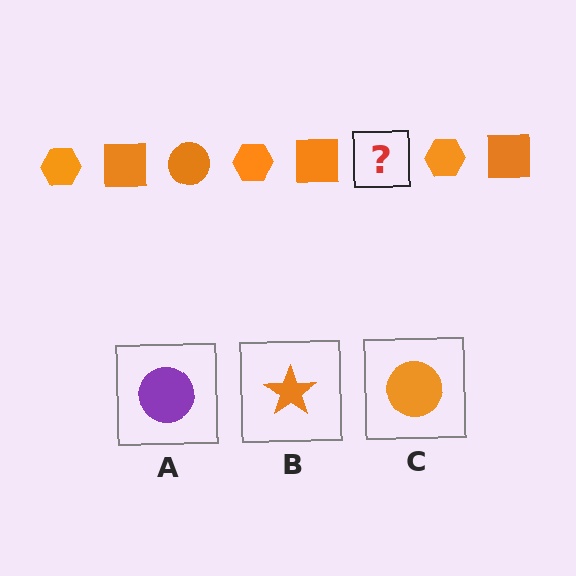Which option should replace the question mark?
Option C.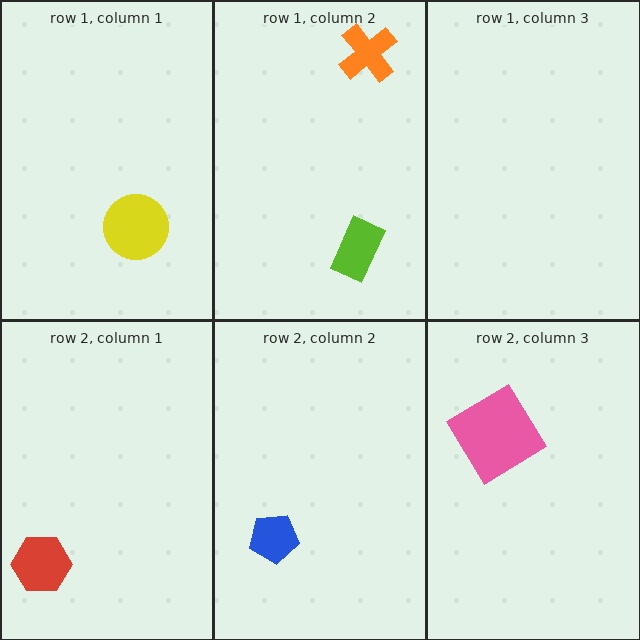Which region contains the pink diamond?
The row 2, column 3 region.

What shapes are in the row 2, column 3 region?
The pink diamond.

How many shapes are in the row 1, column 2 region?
2.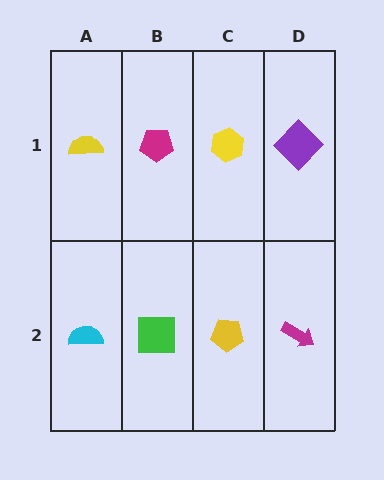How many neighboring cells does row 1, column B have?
3.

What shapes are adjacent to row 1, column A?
A cyan semicircle (row 2, column A), a magenta pentagon (row 1, column B).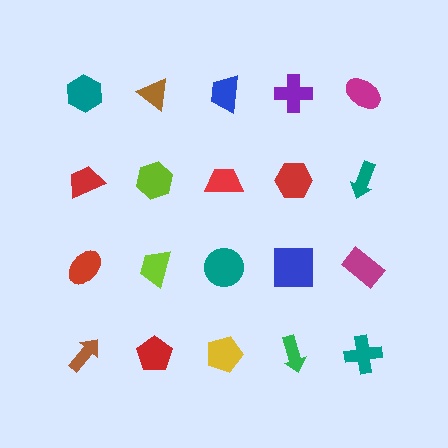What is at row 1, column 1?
A teal hexagon.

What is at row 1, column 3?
A blue trapezoid.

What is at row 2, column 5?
A teal arrow.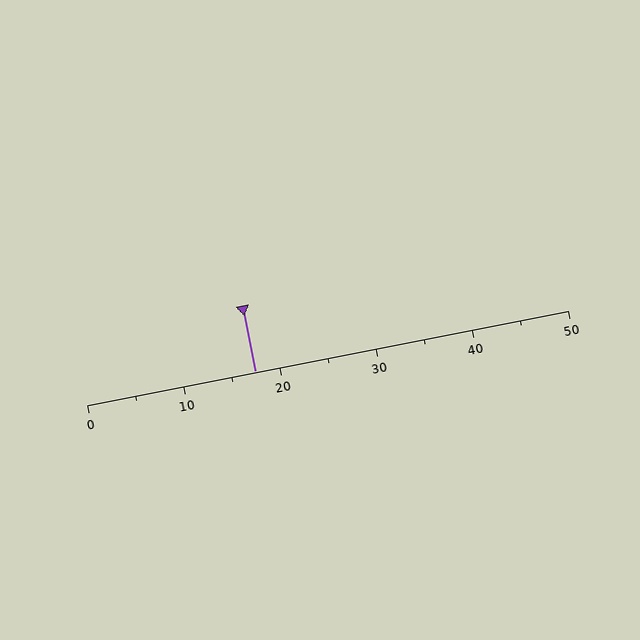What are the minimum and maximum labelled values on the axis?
The axis runs from 0 to 50.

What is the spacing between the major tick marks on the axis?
The major ticks are spaced 10 apart.